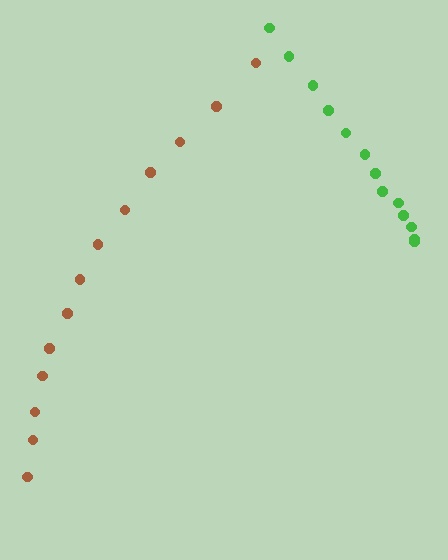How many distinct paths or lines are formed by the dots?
There are 2 distinct paths.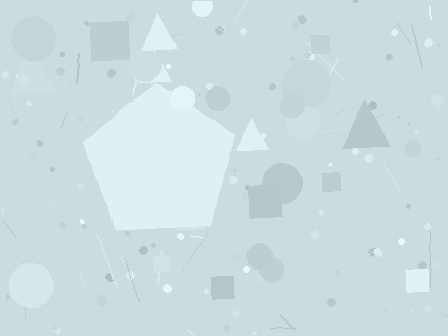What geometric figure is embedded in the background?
A pentagon is embedded in the background.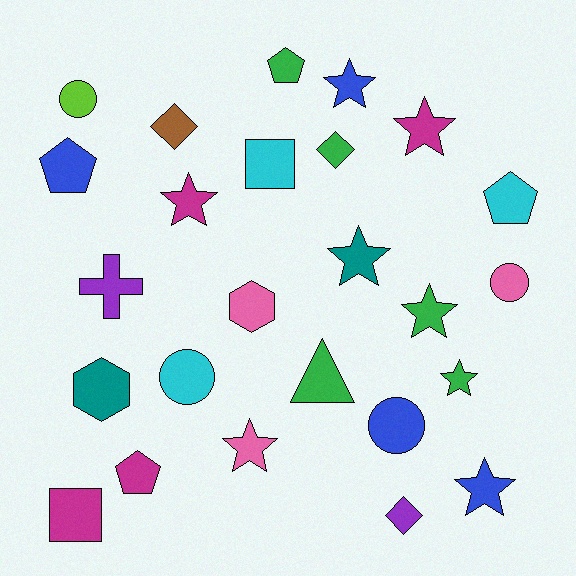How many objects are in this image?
There are 25 objects.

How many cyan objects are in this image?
There are 3 cyan objects.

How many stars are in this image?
There are 8 stars.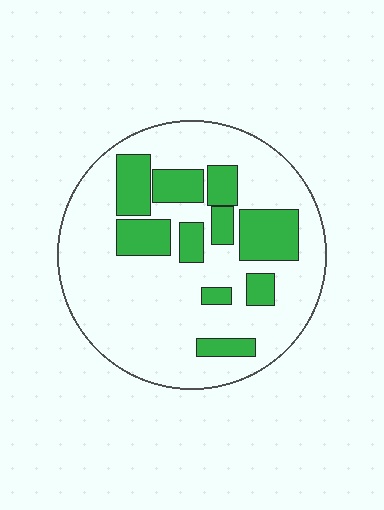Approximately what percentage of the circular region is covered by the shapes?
Approximately 25%.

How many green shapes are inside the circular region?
10.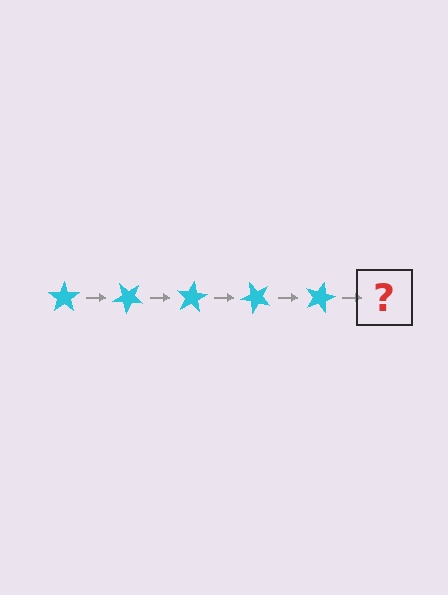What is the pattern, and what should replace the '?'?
The pattern is that the star rotates 40 degrees each step. The '?' should be a cyan star rotated 200 degrees.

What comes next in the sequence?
The next element should be a cyan star rotated 200 degrees.